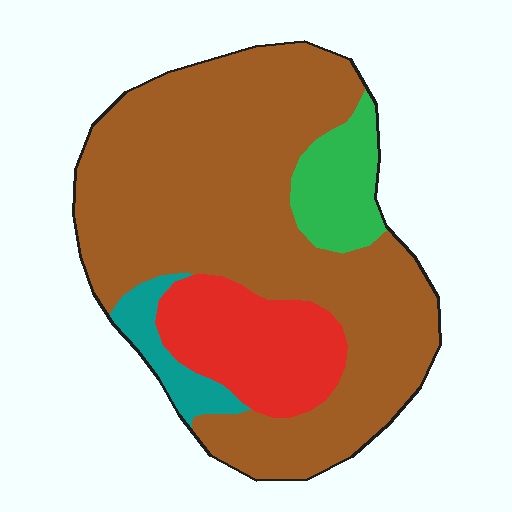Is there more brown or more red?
Brown.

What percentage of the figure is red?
Red covers 16% of the figure.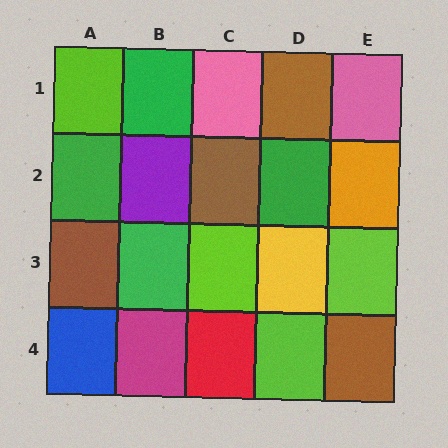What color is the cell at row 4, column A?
Blue.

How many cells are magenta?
1 cell is magenta.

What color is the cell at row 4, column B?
Magenta.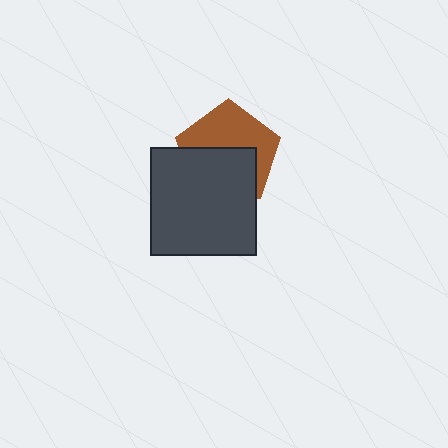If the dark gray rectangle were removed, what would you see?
You would see the complete brown pentagon.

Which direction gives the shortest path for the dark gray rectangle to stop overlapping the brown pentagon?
Moving down gives the shortest separation.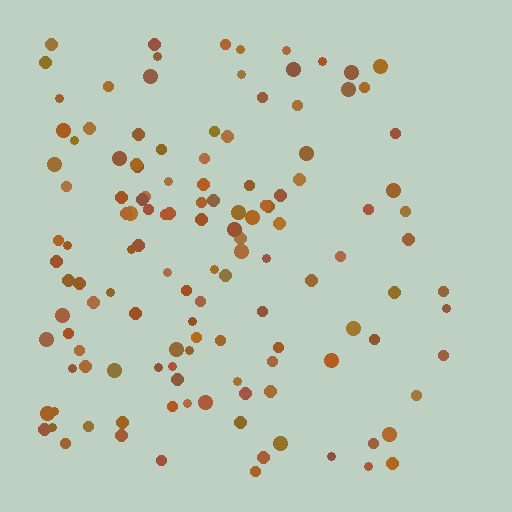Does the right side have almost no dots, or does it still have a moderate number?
Still a moderate number, just noticeably fewer than the left.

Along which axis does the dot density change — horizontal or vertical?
Horizontal.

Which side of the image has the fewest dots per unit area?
The right.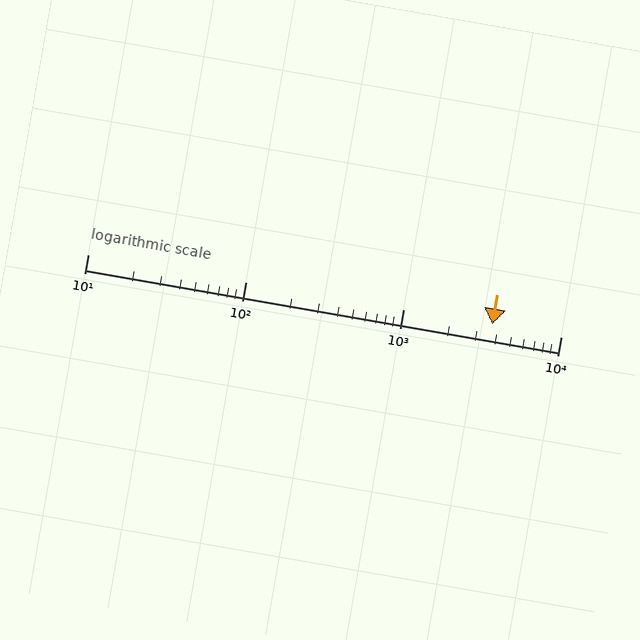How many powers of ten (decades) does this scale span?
The scale spans 3 decades, from 10 to 10000.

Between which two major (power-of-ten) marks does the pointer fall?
The pointer is between 1000 and 10000.